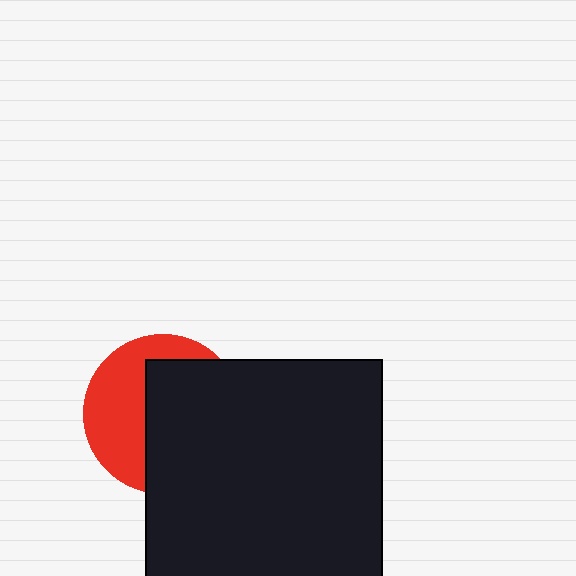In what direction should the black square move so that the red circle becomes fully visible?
The black square should move right. That is the shortest direction to clear the overlap and leave the red circle fully visible.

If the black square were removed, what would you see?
You would see the complete red circle.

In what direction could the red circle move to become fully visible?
The red circle could move left. That would shift it out from behind the black square entirely.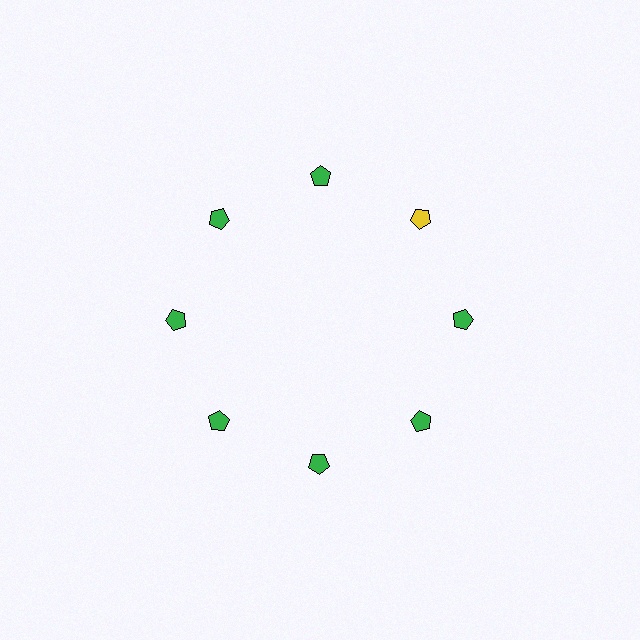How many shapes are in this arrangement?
There are 8 shapes arranged in a ring pattern.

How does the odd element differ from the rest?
It has a different color: yellow instead of green.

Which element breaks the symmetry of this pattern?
The yellow pentagon at roughly the 2 o'clock position breaks the symmetry. All other shapes are green pentagons.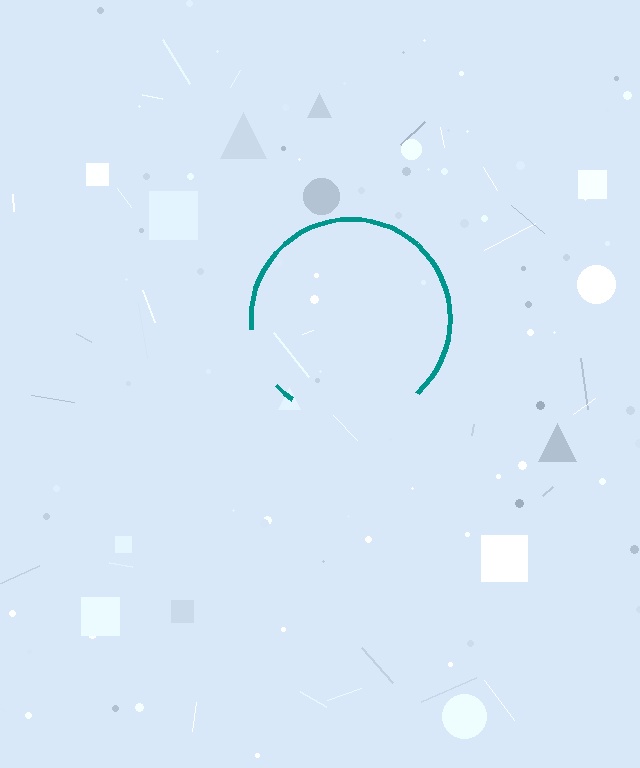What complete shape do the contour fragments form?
The contour fragments form a circle.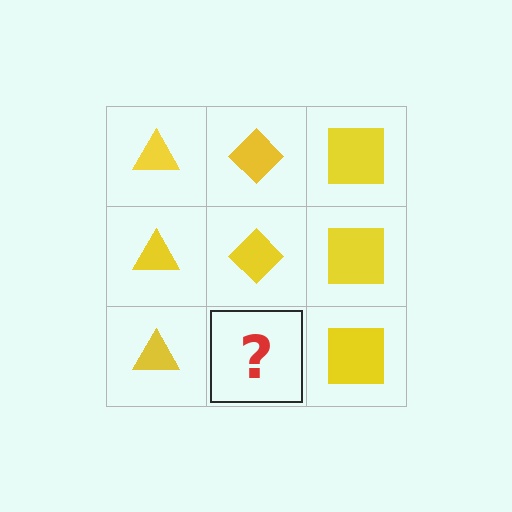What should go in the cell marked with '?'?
The missing cell should contain a yellow diamond.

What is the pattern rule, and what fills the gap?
The rule is that each column has a consistent shape. The gap should be filled with a yellow diamond.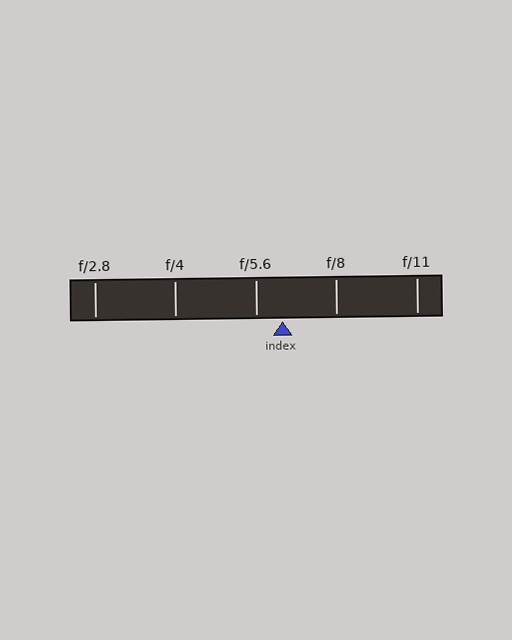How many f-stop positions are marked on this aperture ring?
There are 5 f-stop positions marked.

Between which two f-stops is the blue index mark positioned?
The index mark is between f/5.6 and f/8.